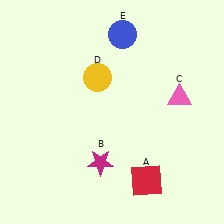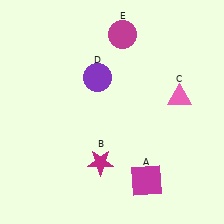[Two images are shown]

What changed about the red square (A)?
In Image 1, A is red. In Image 2, it changed to magenta.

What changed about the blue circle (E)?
In Image 1, E is blue. In Image 2, it changed to magenta.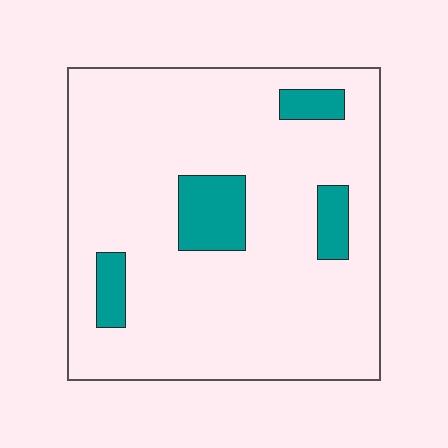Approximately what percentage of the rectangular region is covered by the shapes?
Approximately 10%.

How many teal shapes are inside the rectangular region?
4.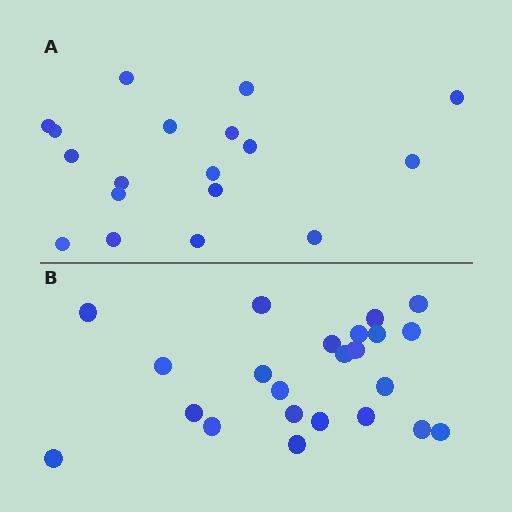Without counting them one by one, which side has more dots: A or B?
Region B (the bottom region) has more dots.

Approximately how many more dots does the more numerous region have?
Region B has about 5 more dots than region A.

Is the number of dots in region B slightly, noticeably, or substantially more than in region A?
Region B has noticeably more, but not dramatically so. The ratio is roughly 1.3 to 1.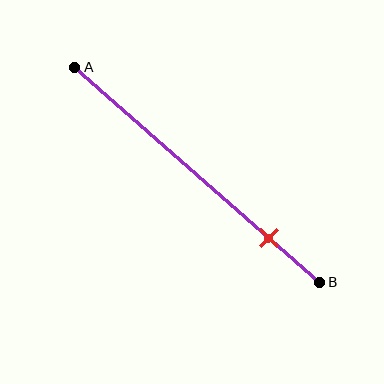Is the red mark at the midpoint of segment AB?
No, the mark is at about 80% from A, not at the 50% midpoint.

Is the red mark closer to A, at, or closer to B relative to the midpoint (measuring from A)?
The red mark is closer to point B than the midpoint of segment AB.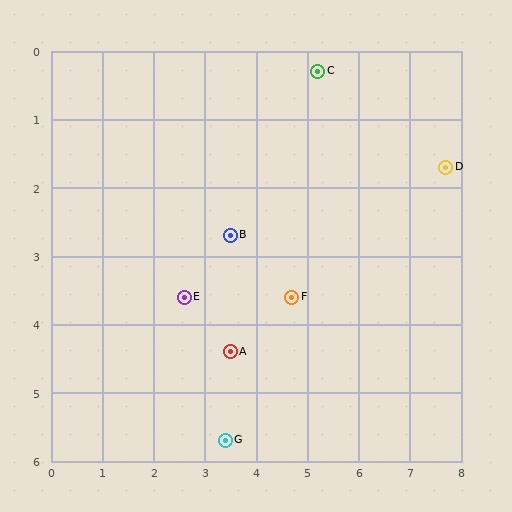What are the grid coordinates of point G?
Point G is at approximately (3.4, 5.7).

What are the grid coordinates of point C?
Point C is at approximately (5.2, 0.3).